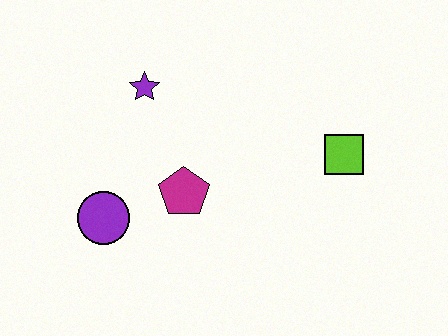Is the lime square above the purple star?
No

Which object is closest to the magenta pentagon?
The purple circle is closest to the magenta pentagon.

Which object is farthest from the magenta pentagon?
The lime square is farthest from the magenta pentagon.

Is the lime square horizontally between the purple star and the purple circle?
No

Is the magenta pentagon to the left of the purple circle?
No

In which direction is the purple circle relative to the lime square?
The purple circle is to the left of the lime square.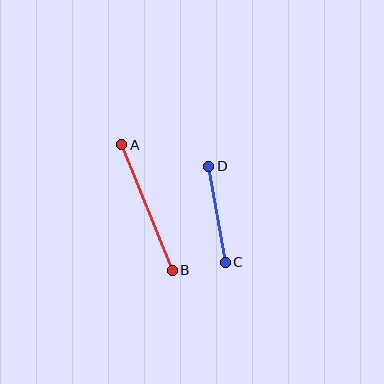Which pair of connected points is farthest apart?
Points A and B are farthest apart.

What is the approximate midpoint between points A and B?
The midpoint is at approximately (147, 208) pixels.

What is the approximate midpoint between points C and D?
The midpoint is at approximately (217, 214) pixels.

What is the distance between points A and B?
The distance is approximately 135 pixels.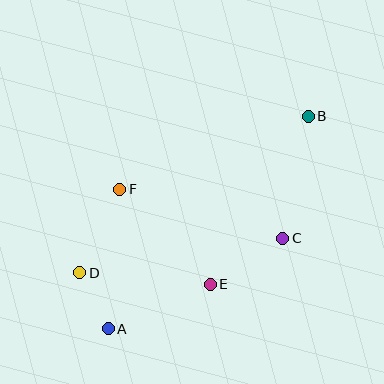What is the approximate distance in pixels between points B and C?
The distance between B and C is approximately 125 pixels.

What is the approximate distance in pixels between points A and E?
The distance between A and E is approximately 111 pixels.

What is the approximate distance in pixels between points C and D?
The distance between C and D is approximately 206 pixels.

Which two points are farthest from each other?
Points A and B are farthest from each other.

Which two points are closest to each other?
Points A and D are closest to each other.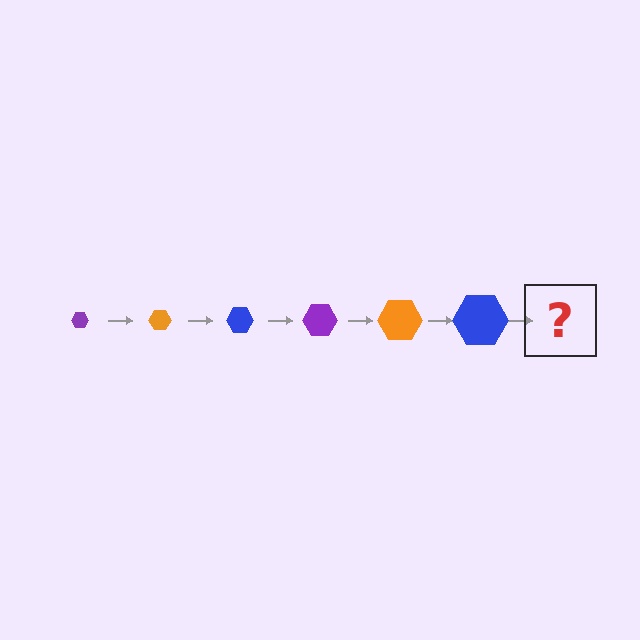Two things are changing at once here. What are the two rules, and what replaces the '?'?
The two rules are that the hexagon grows larger each step and the color cycles through purple, orange, and blue. The '?' should be a purple hexagon, larger than the previous one.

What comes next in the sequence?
The next element should be a purple hexagon, larger than the previous one.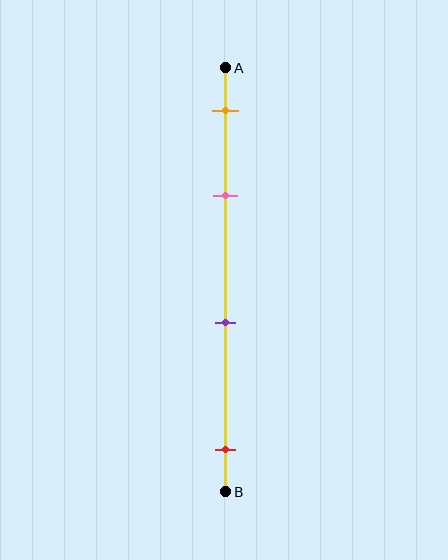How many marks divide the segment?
There are 4 marks dividing the segment.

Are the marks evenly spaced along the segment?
No, the marks are not evenly spaced.